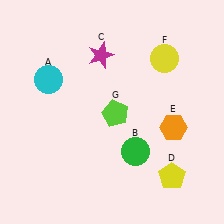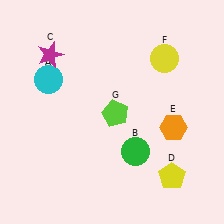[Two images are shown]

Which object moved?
The magenta star (C) moved left.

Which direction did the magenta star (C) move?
The magenta star (C) moved left.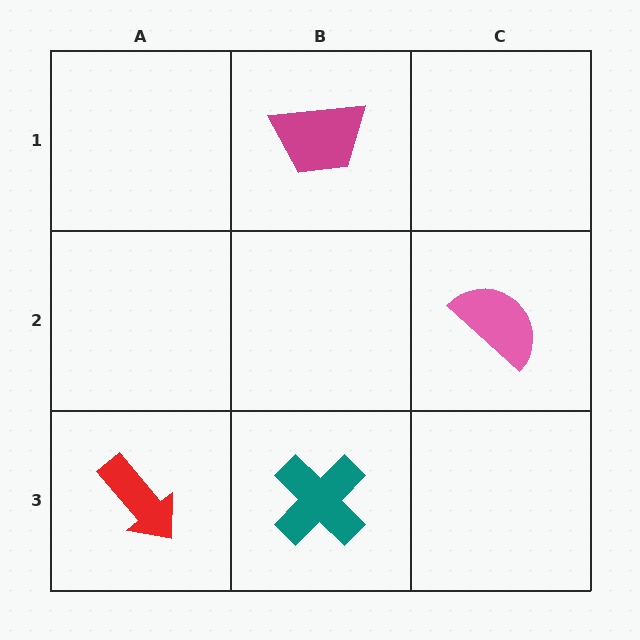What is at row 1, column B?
A magenta trapezoid.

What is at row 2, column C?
A pink semicircle.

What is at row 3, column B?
A teal cross.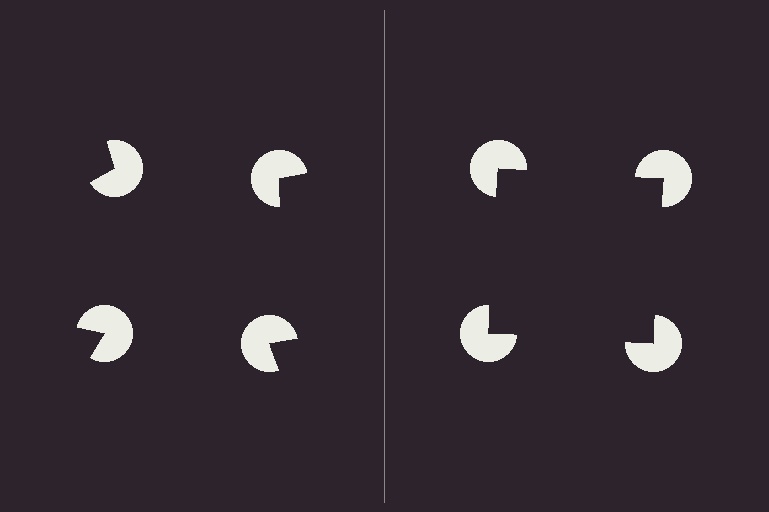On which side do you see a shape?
An illusory square appears on the right side. On the left side the wedge cuts are rotated, so no coherent shape forms.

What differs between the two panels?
The pac-man discs are positioned identically on both sides; only the wedge orientations differ. On the right they align to a square; on the left they are misaligned.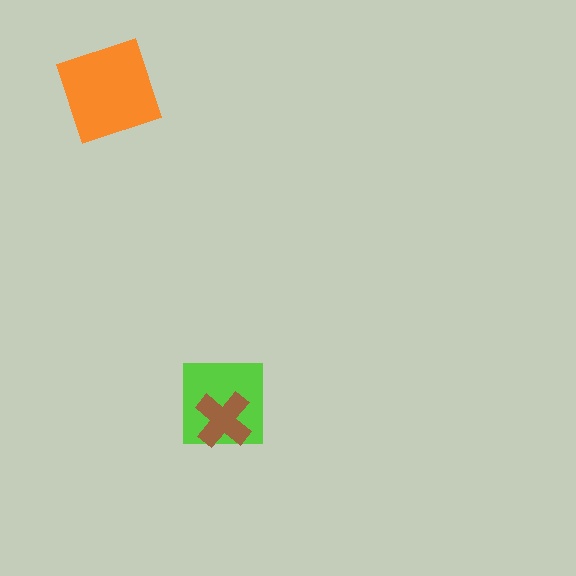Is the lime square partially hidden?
Yes, it is partially covered by another shape.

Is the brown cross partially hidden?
No, no other shape covers it.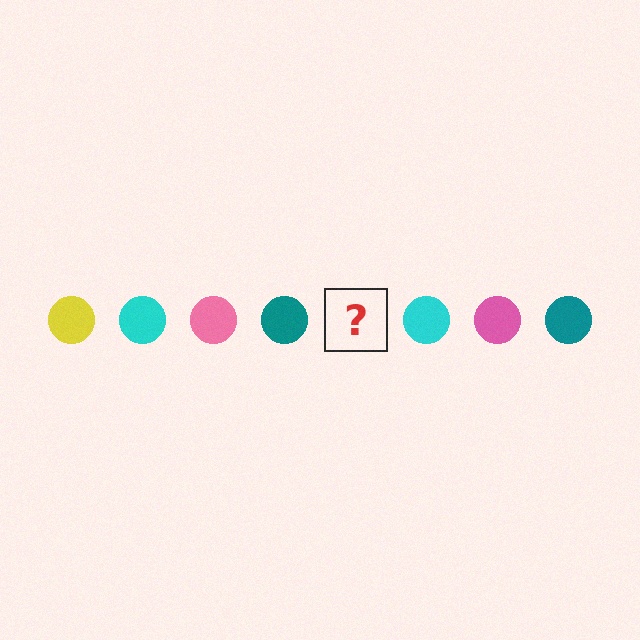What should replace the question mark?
The question mark should be replaced with a yellow circle.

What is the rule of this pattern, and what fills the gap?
The rule is that the pattern cycles through yellow, cyan, pink, teal circles. The gap should be filled with a yellow circle.